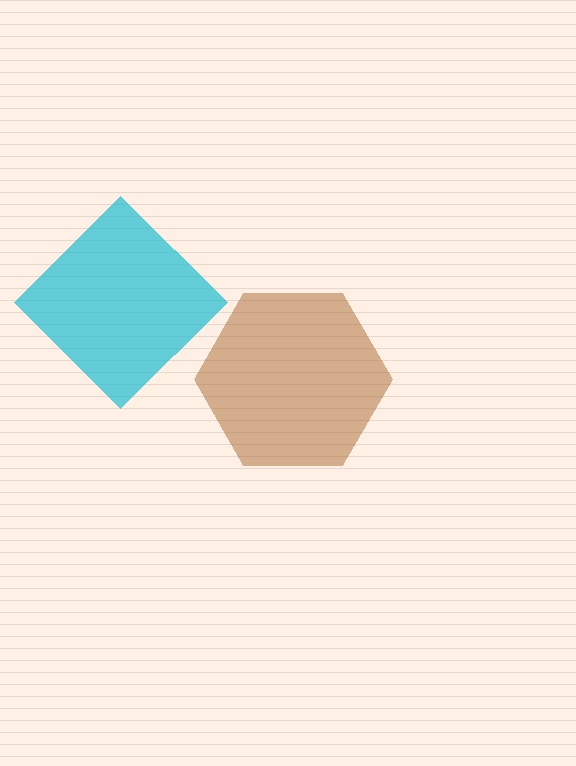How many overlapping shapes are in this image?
There are 2 overlapping shapes in the image.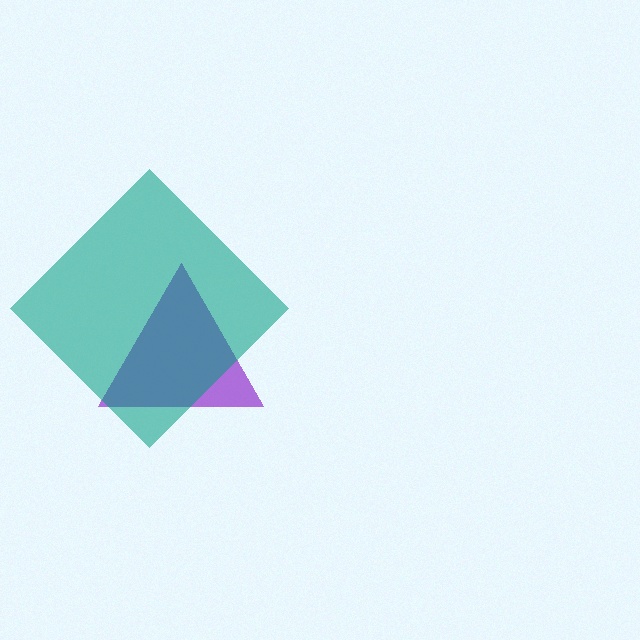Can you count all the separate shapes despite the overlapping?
Yes, there are 2 separate shapes.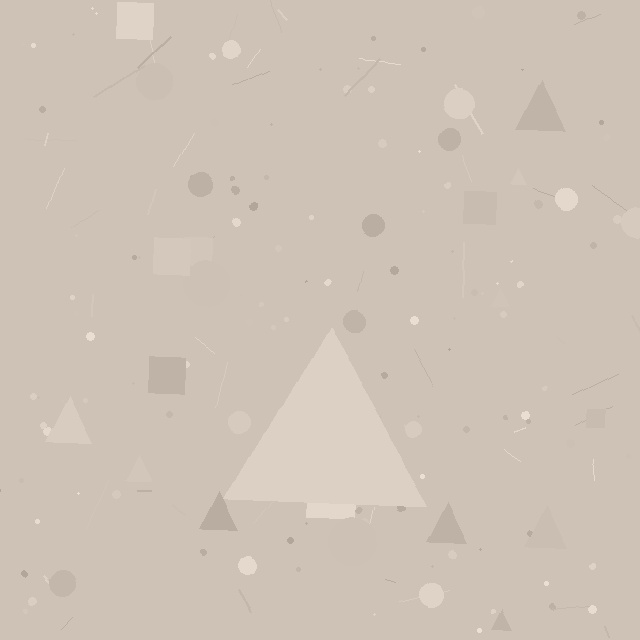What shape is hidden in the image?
A triangle is hidden in the image.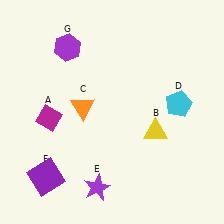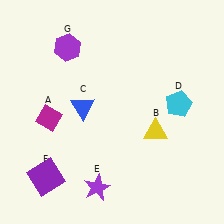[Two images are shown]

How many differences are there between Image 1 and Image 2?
There is 1 difference between the two images.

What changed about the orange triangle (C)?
In Image 1, C is orange. In Image 2, it changed to blue.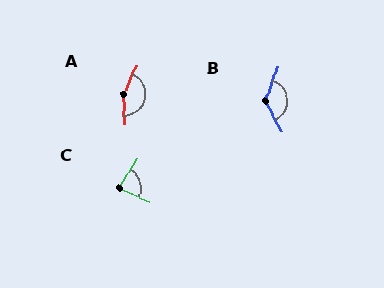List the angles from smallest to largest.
C (80°), B (134°), A (154°).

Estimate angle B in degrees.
Approximately 134 degrees.